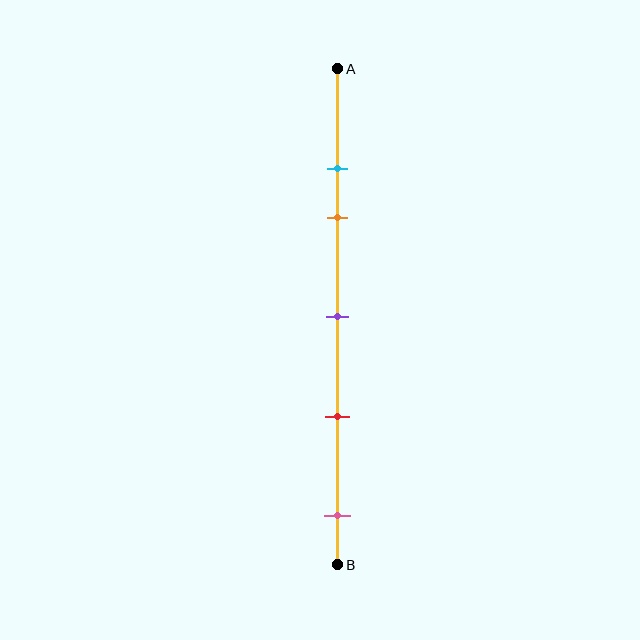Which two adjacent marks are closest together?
The cyan and orange marks are the closest adjacent pair.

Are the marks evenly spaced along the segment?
No, the marks are not evenly spaced.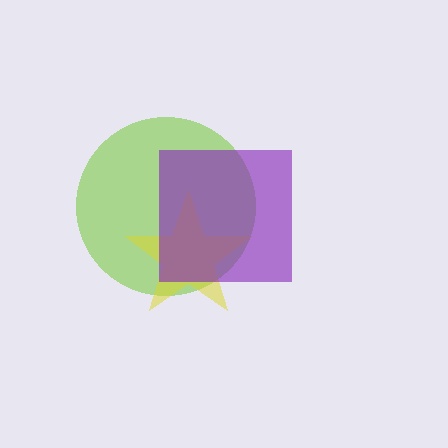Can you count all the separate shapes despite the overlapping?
Yes, there are 3 separate shapes.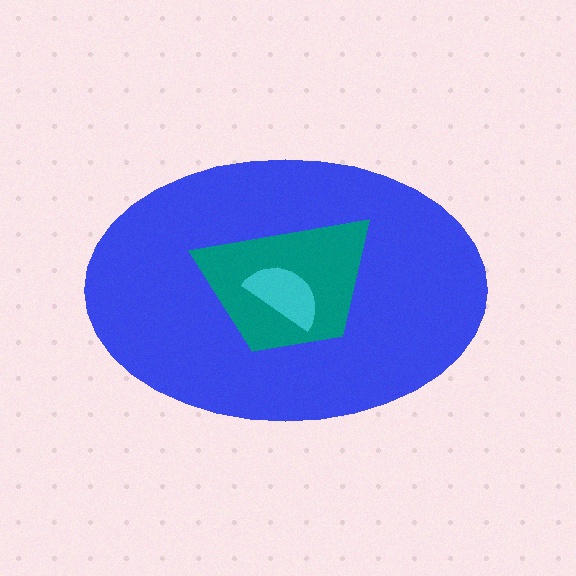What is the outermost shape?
The blue ellipse.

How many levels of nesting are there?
3.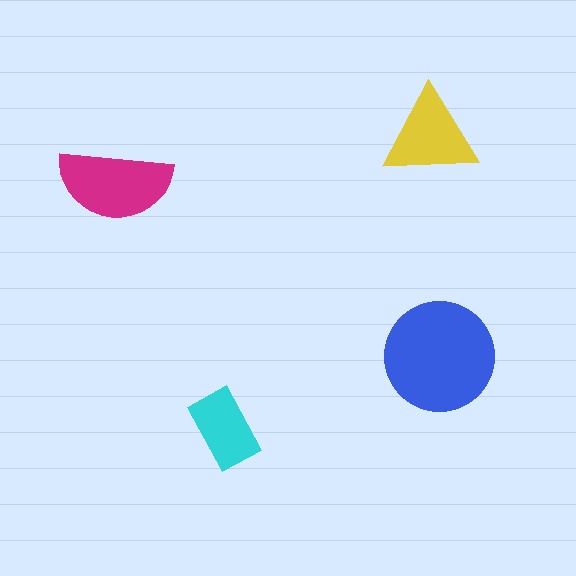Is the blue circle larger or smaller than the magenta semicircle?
Larger.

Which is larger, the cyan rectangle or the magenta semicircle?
The magenta semicircle.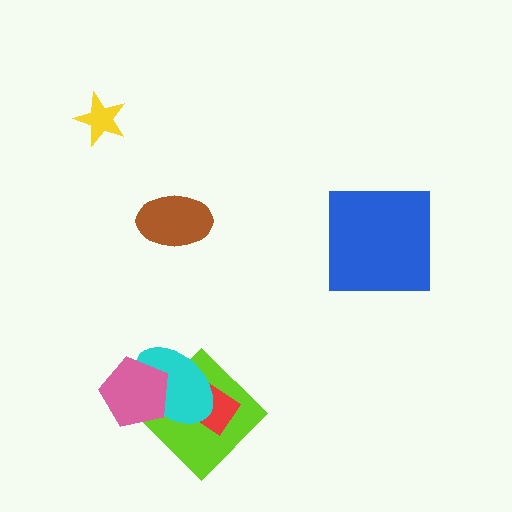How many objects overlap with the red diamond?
2 objects overlap with the red diamond.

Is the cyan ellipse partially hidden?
Yes, it is partially covered by another shape.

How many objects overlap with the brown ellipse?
0 objects overlap with the brown ellipse.